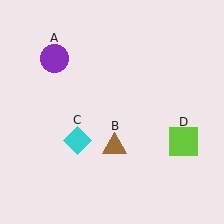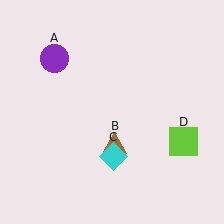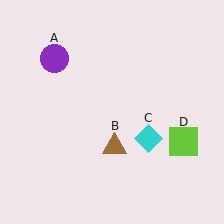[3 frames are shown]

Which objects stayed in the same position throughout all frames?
Purple circle (object A) and brown triangle (object B) and lime square (object D) remained stationary.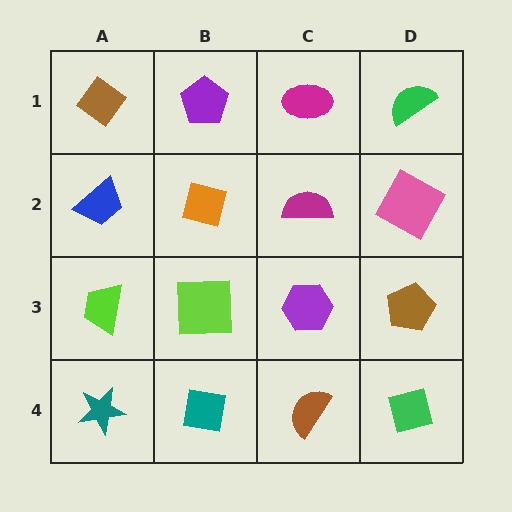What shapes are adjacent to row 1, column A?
A blue trapezoid (row 2, column A), a purple pentagon (row 1, column B).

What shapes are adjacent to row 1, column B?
An orange diamond (row 2, column B), a brown diamond (row 1, column A), a magenta ellipse (row 1, column C).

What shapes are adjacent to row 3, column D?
A pink square (row 2, column D), a green square (row 4, column D), a purple hexagon (row 3, column C).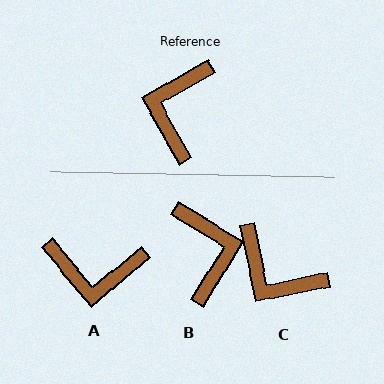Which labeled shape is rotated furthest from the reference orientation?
B, about 151 degrees away.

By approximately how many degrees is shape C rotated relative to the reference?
Approximately 72 degrees counter-clockwise.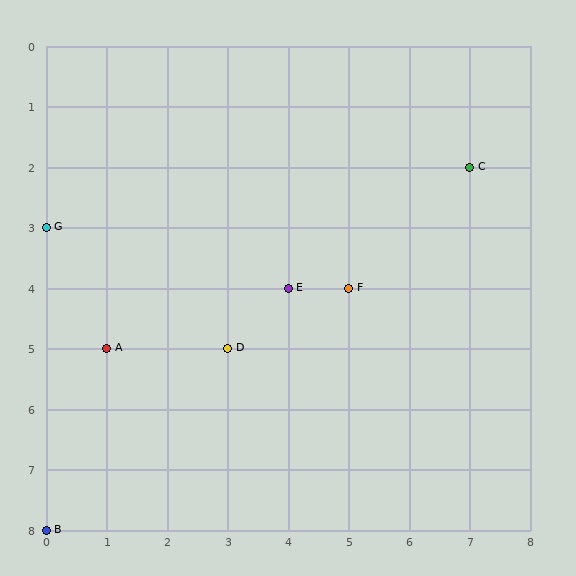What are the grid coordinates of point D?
Point D is at grid coordinates (3, 5).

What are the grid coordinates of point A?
Point A is at grid coordinates (1, 5).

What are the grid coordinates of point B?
Point B is at grid coordinates (0, 8).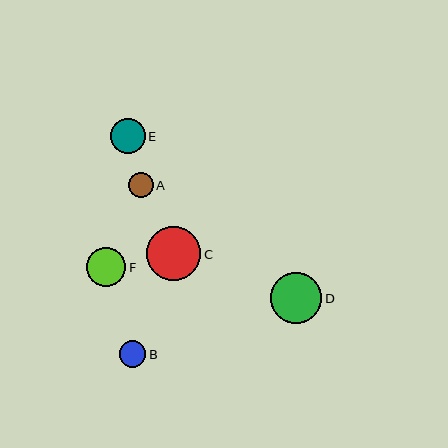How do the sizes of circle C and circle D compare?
Circle C and circle D are approximately the same size.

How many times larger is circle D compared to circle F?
Circle D is approximately 1.3 times the size of circle F.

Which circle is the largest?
Circle C is the largest with a size of approximately 54 pixels.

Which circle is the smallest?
Circle A is the smallest with a size of approximately 25 pixels.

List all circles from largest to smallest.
From largest to smallest: C, D, F, E, B, A.